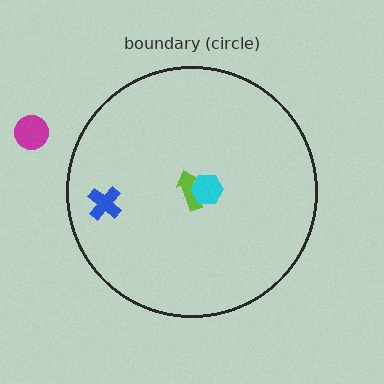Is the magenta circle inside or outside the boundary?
Outside.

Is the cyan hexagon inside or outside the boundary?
Inside.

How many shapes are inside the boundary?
3 inside, 1 outside.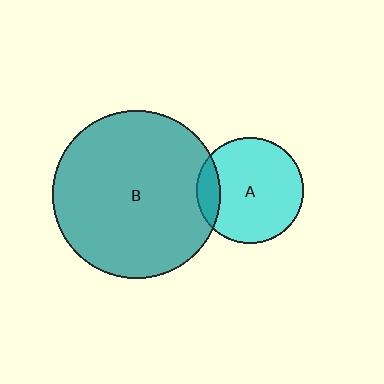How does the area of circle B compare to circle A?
Approximately 2.5 times.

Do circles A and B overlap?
Yes.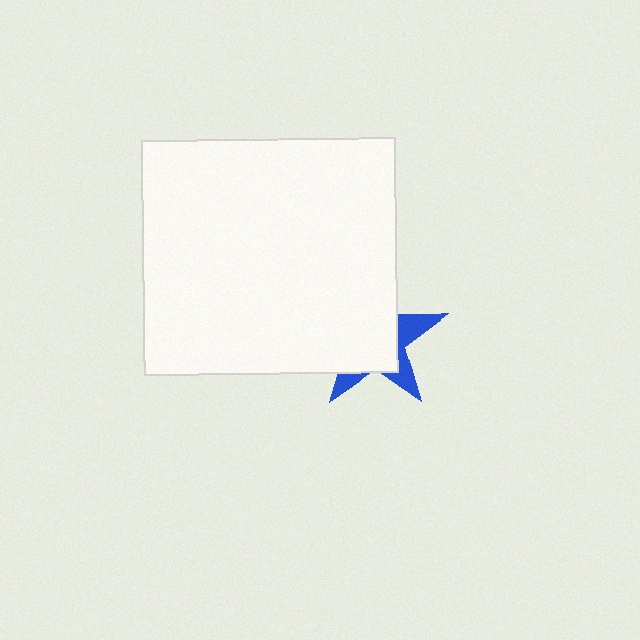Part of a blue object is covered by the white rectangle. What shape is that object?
It is a star.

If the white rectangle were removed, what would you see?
You would see the complete blue star.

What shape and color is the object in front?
The object in front is a white rectangle.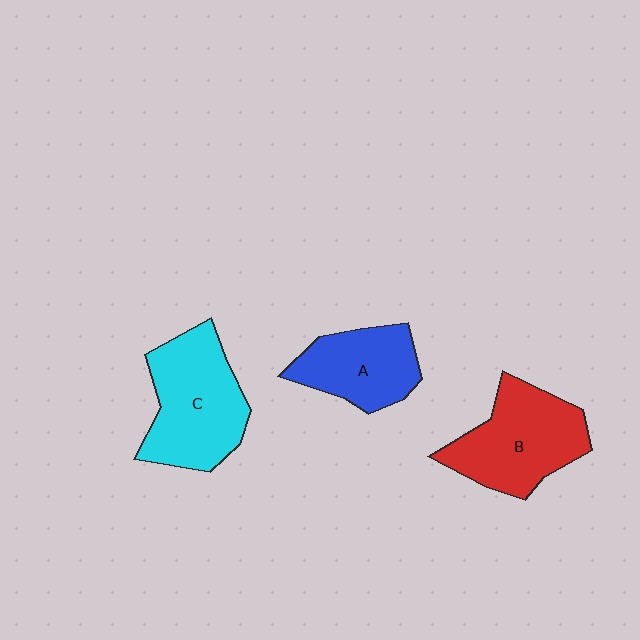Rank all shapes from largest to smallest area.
From largest to smallest: C (cyan), B (red), A (blue).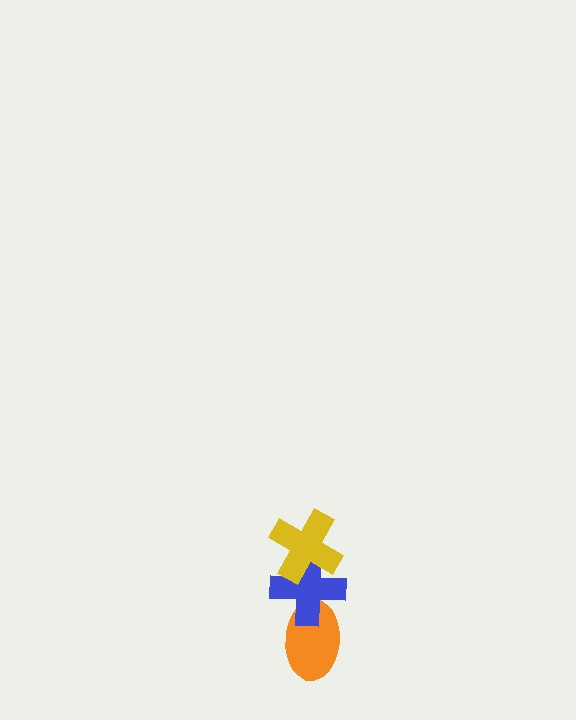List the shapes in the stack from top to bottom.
From top to bottom: the yellow cross, the blue cross, the orange ellipse.